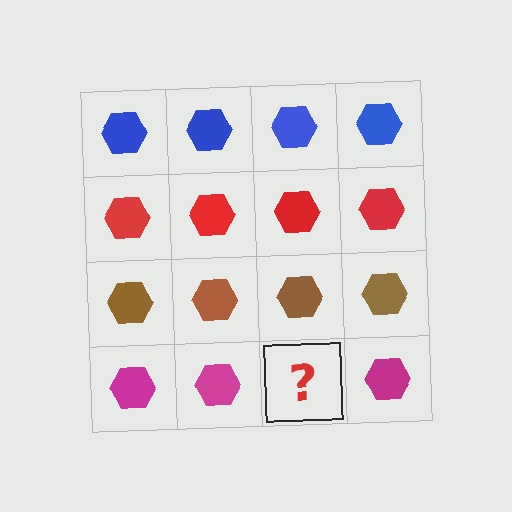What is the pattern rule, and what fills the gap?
The rule is that each row has a consistent color. The gap should be filled with a magenta hexagon.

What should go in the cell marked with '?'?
The missing cell should contain a magenta hexagon.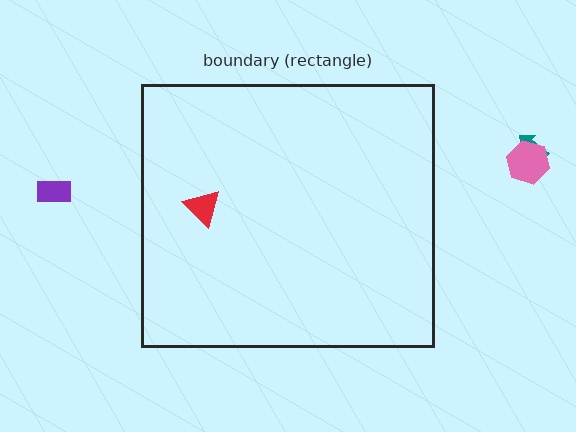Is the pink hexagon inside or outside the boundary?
Outside.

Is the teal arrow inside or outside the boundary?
Outside.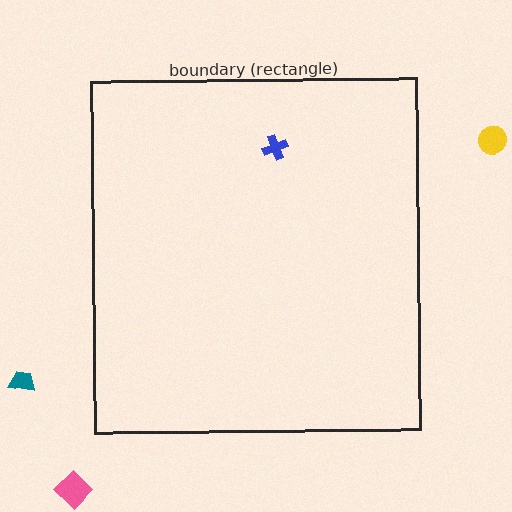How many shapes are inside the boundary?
1 inside, 3 outside.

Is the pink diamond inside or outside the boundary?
Outside.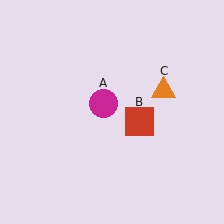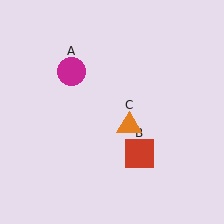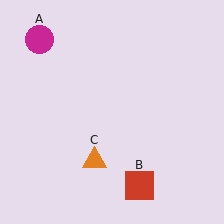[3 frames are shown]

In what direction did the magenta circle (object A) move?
The magenta circle (object A) moved up and to the left.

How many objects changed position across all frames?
3 objects changed position: magenta circle (object A), red square (object B), orange triangle (object C).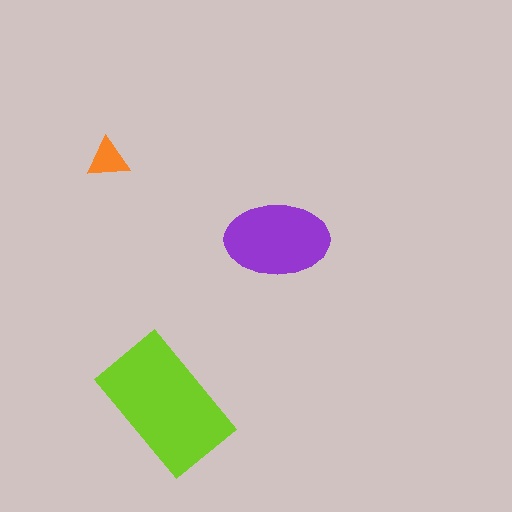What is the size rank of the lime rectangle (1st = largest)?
1st.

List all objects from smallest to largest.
The orange triangle, the purple ellipse, the lime rectangle.